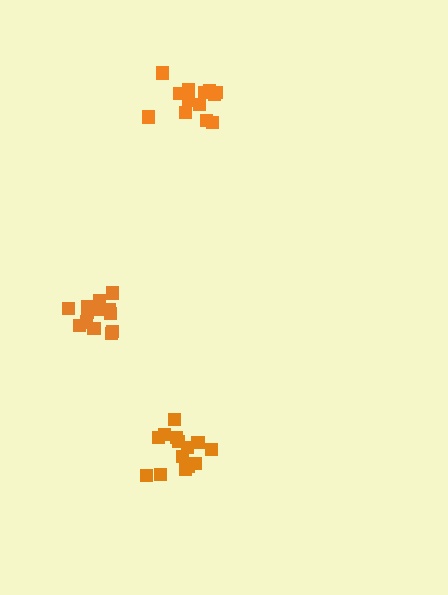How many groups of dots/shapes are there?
There are 3 groups.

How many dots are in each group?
Group 1: 14 dots, Group 2: 14 dots, Group 3: 14 dots (42 total).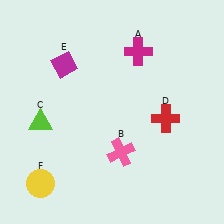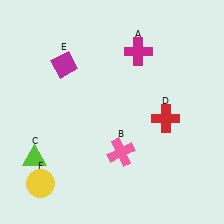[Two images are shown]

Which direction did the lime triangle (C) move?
The lime triangle (C) moved down.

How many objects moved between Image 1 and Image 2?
1 object moved between the two images.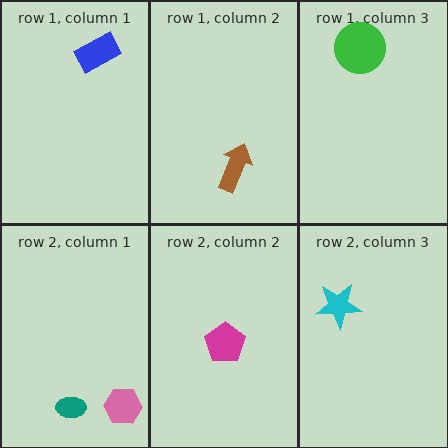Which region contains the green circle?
The row 1, column 3 region.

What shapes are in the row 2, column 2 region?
The magenta pentagon.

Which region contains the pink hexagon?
The row 2, column 1 region.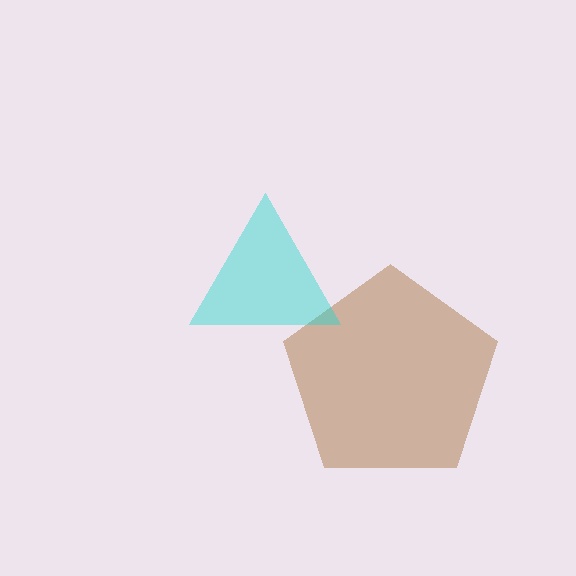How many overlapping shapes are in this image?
There are 2 overlapping shapes in the image.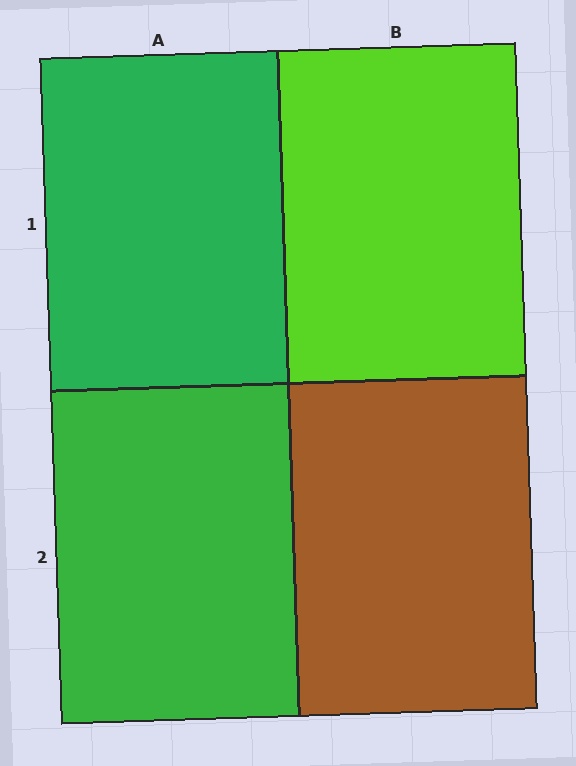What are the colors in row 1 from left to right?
Green, lime.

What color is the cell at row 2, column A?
Green.